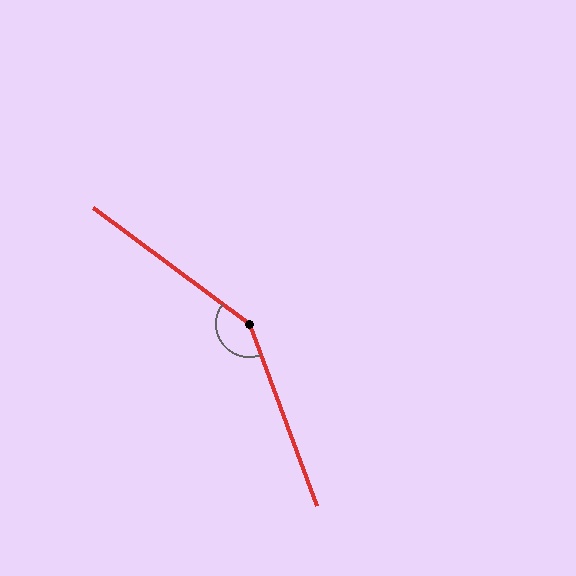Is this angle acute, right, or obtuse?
It is obtuse.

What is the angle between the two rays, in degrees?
Approximately 147 degrees.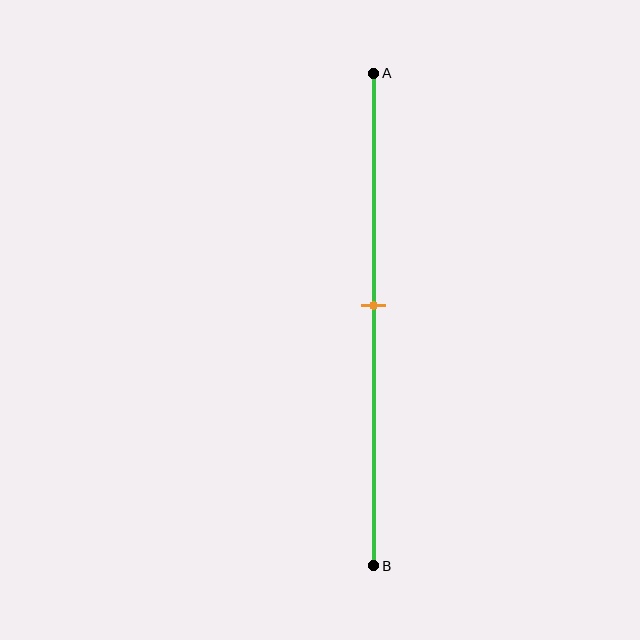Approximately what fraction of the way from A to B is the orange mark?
The orange mark is approximately 45% of the way from A to B.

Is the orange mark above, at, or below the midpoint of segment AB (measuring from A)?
The orange mark is approximately at the midpoint of segment AB.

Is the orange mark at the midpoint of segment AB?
Yes, the mark is approximately at the midpoint.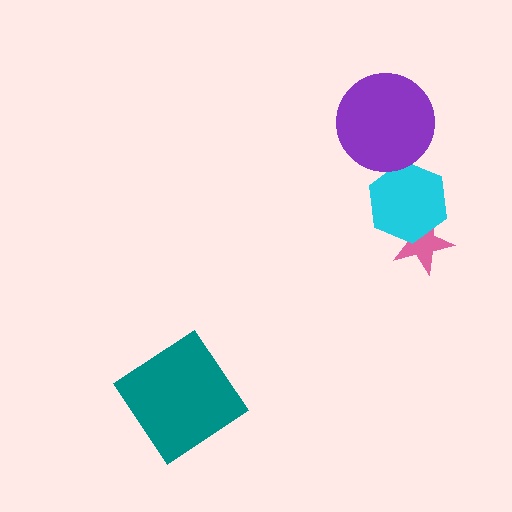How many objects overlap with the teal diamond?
0 objects overlap with the teal diamond.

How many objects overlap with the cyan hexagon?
1 object overlaps with the cyan hexagon.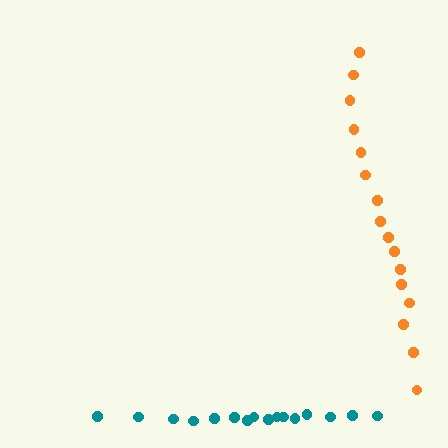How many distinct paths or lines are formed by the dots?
There are 2 distinct paths.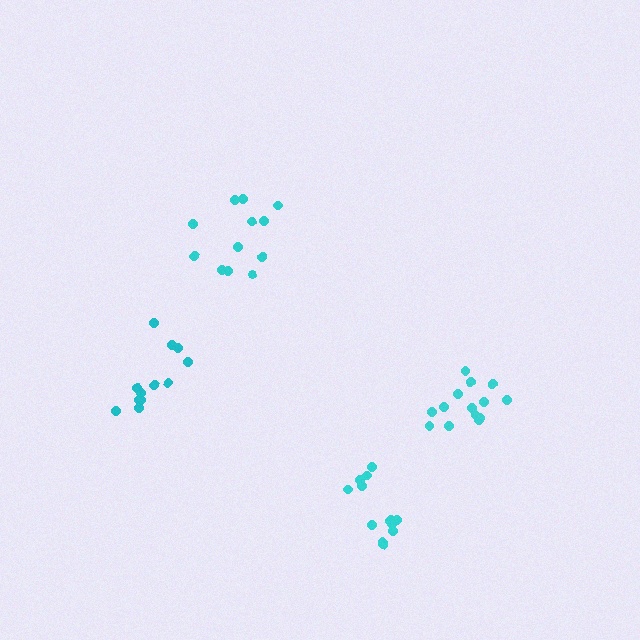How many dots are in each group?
Group 1: 14 dots, Group 2: 12 dots, Group 3: 12 dots, Group 4: 13 dots (51 total).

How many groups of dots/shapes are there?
There are 4 groups.